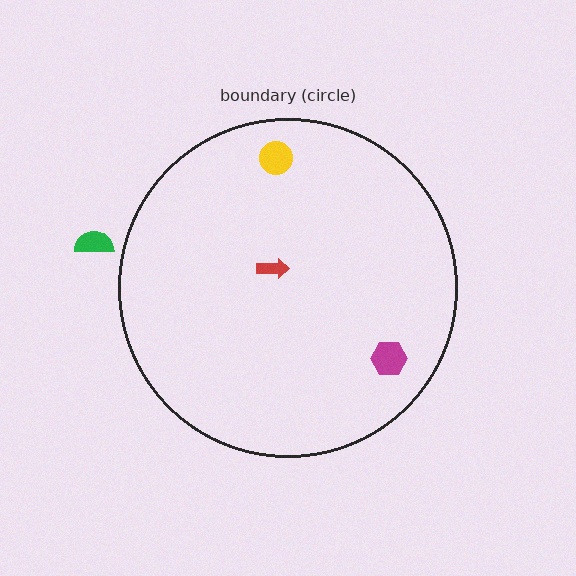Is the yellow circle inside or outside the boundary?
Inside.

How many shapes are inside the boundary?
3 inside, 1 outside.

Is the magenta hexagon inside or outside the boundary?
Inside.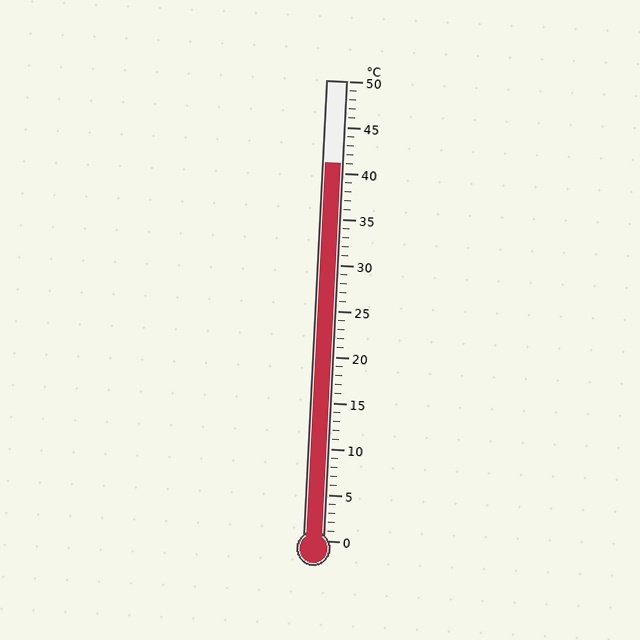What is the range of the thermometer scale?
The thermometer scale ranges from 0°C to 50°C.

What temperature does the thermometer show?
The thermometer shows approximately 41°C.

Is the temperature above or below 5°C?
The temperature is above 5°C.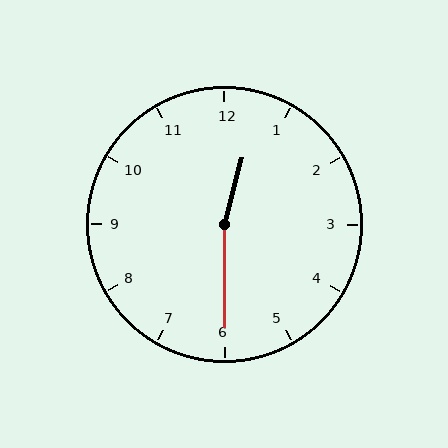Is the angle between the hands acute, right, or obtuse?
It is obtuse.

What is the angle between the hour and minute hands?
Approximately 165 degrees.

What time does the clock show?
12:30.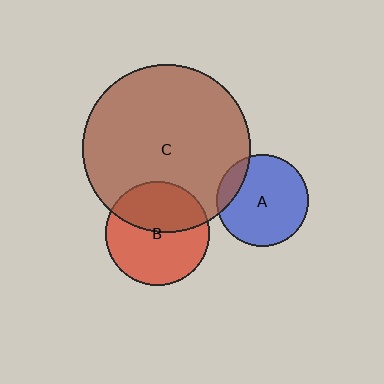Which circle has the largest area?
Circle C (brown).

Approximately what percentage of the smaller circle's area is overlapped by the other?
Approximately 40%.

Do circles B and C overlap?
Yes.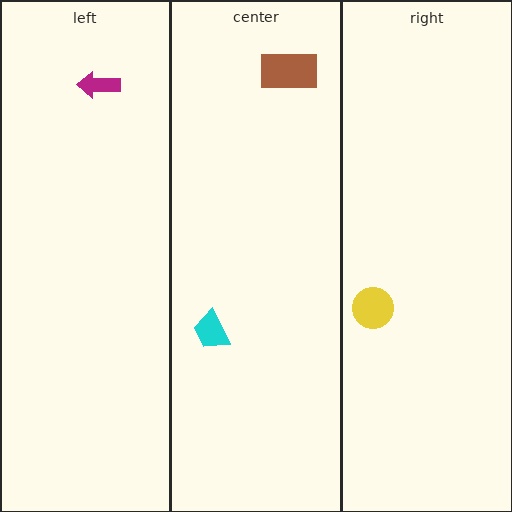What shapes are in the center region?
The brown rectangle, the cyan trapezoid.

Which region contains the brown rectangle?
The center region.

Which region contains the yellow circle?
The right region.